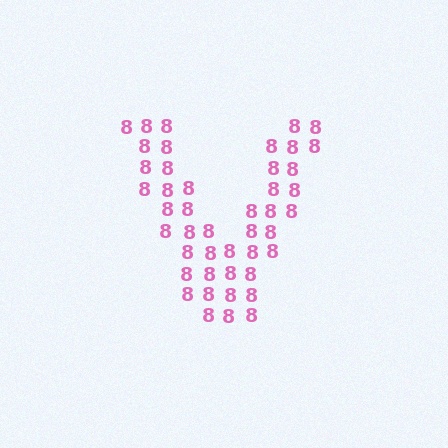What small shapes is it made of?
It is made of small digit 8's.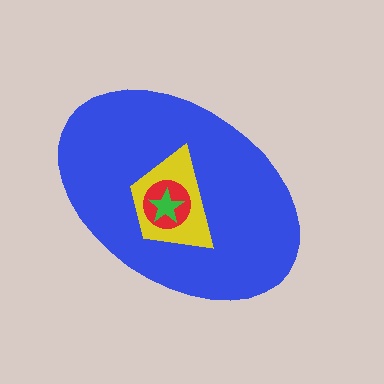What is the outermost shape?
The blue ellipse.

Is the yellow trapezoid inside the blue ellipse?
Yes.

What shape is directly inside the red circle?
The green star.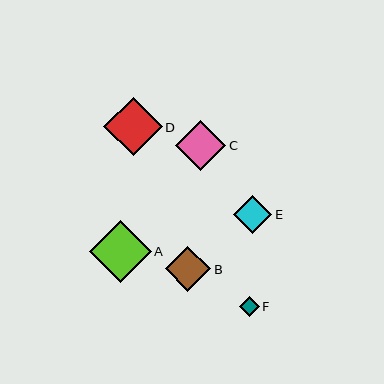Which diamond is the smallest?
Diamond F is the smallest with a size of approximately 20 pixels.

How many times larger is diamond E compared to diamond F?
Diamond E is approximately 1.9 times the size of diamond F.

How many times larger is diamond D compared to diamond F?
Diamond D is approximately 2.9 times the size of diamond F.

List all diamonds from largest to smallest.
From largest to smallest: A, D, C, B, E, F.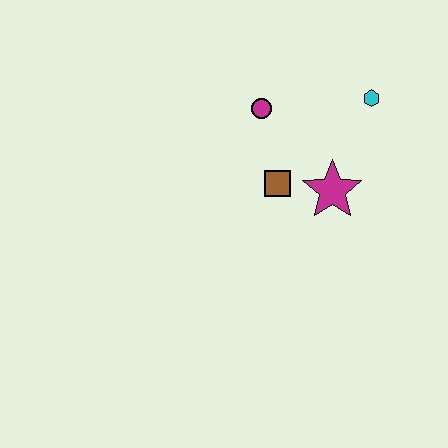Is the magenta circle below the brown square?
No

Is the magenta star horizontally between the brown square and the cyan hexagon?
Yes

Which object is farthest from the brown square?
The cyan hexagon is farthest from the brown square.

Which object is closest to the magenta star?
The brown square is closest to the magenta star.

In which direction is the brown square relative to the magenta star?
The brown square is to the left of the magenta star.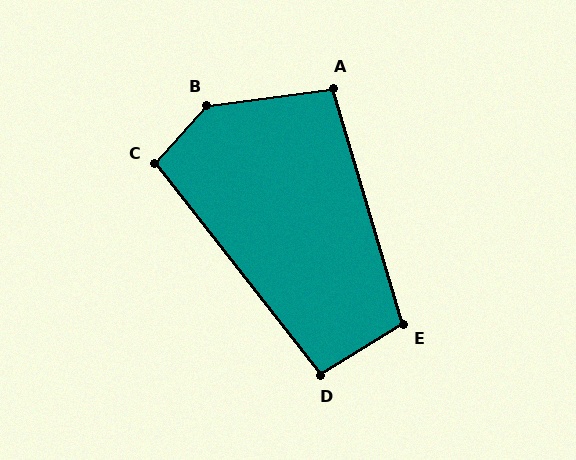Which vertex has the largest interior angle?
B, at approximately 139 degrees.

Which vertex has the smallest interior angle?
D, at approximately 97 degrees.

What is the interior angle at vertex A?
Approximately 99 degrees (obtuse).